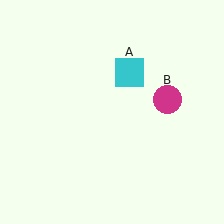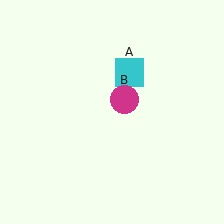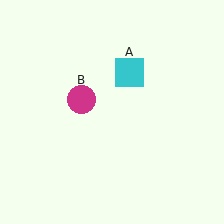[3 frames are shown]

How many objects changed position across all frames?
1 object changed position: magenta circle (object B).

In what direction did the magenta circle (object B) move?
The magenta circle (object B) moved left.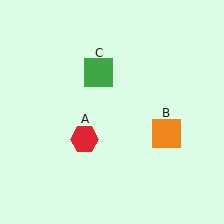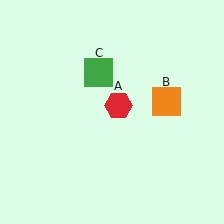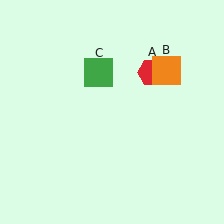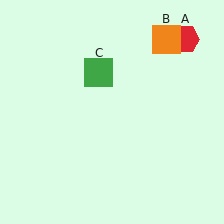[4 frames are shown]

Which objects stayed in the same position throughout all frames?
Green square (object C) remained stationary.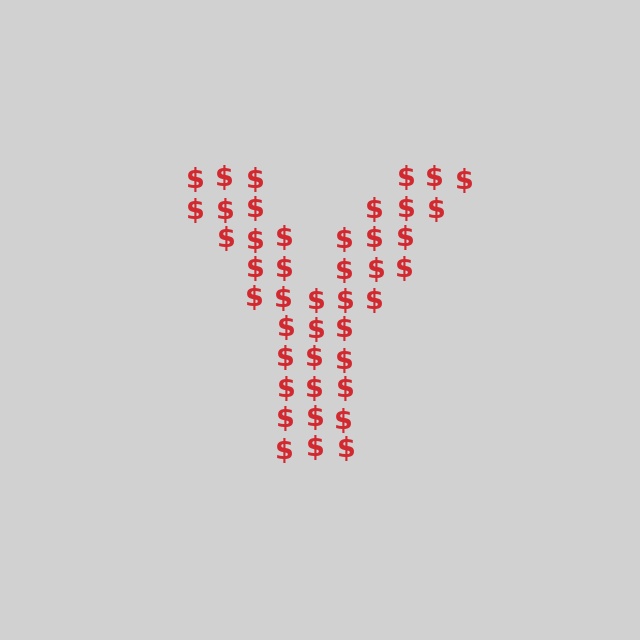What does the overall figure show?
The overall figure shows the letter Y.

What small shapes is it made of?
It is made of small dollar signs.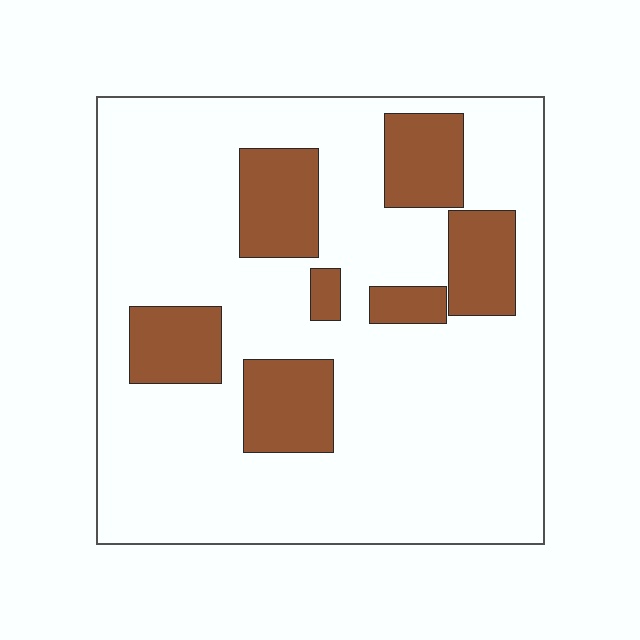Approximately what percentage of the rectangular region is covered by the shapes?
Approximately 20%.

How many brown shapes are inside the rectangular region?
7.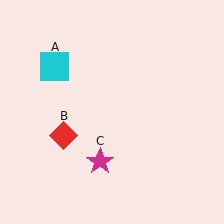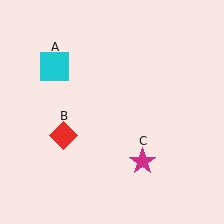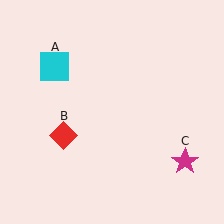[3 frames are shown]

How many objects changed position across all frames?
1 object changed position: magenta star (object C).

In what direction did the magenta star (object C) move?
The magenta star (object C) moved right.